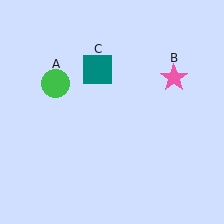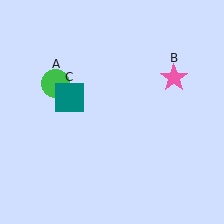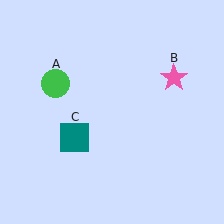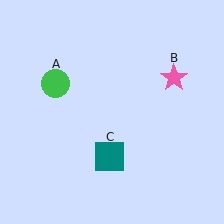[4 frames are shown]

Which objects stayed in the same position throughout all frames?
Green circle (object A) and pink star (object B) remained stationary.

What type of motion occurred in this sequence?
The teal square (object C) rotated counterclockwise around the center of the scene.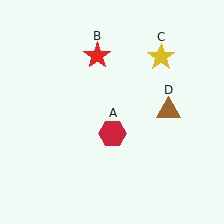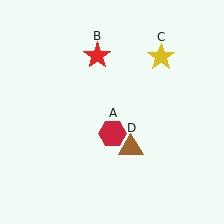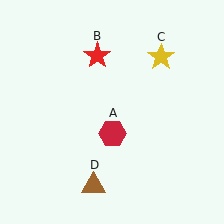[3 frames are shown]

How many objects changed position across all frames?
1 object changed position: brown triangle (object D).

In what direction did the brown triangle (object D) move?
The brown triangle (object D) moved down and to the left.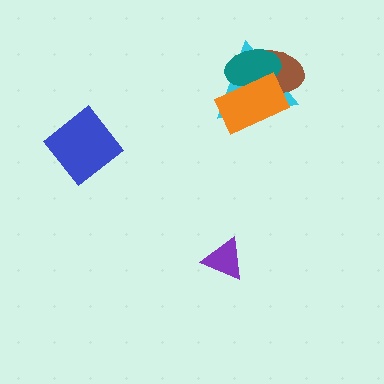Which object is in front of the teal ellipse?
The orange rectangle is in front of the teal ellipse.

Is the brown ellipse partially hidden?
Yes, it is partially covered by another shape.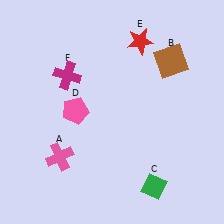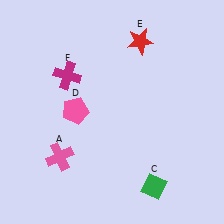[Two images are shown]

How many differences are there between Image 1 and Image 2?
There is 1 difference between the two images.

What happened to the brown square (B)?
The brown square (B) was removed in Image 2. It was in the top-right area of Image 1.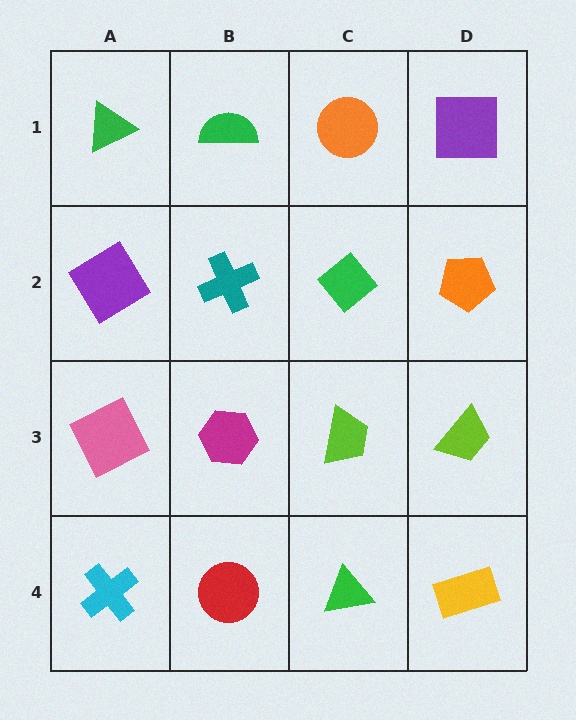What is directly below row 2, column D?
A lime trapezoid.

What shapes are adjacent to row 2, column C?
An orange circle (row 1, column C), a lime trapezoid (row 3, column C), a teal cross (row 2, column B), an orange pentagon (row 2, column D).